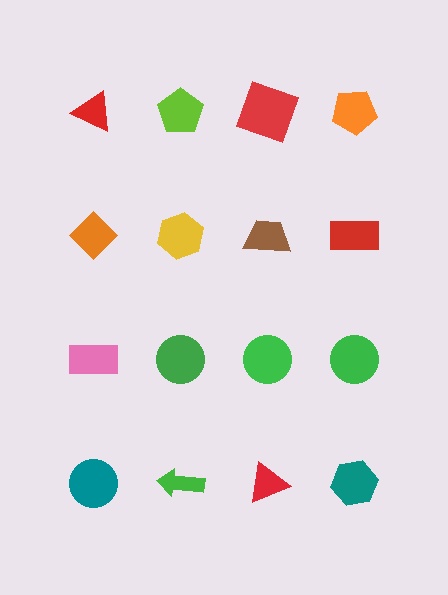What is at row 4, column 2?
A green arrow.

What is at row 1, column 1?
A red triangle.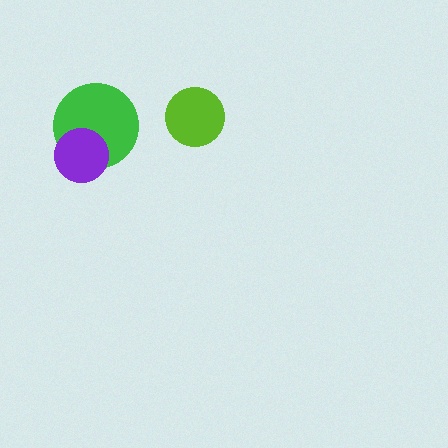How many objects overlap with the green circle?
1 object overlaps with the green circle.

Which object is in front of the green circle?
The purple circle is in front of the green circle.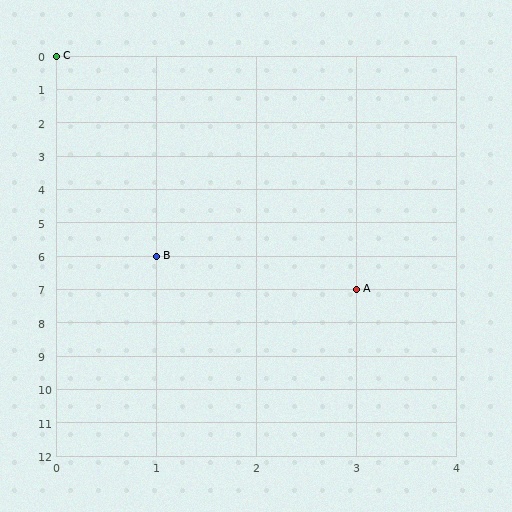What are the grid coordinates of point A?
Point A is at grid coordinates (3, 7).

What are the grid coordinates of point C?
Point C is at grid coordinates (0, 0).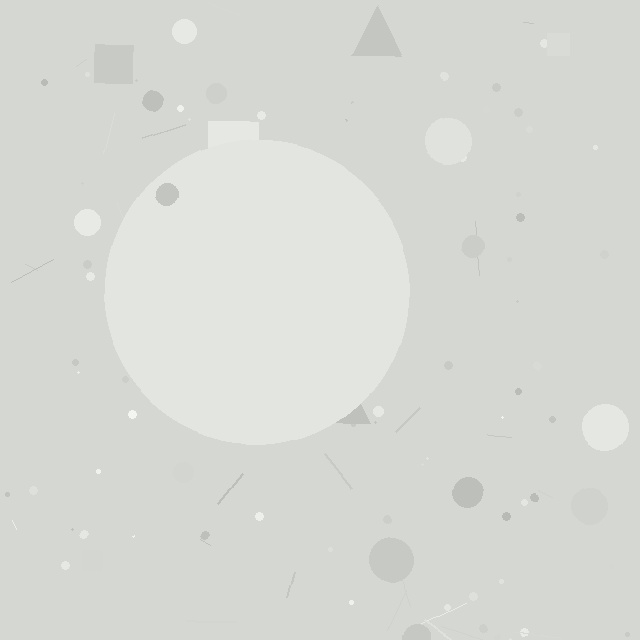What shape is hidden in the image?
A circle is hidden in the image.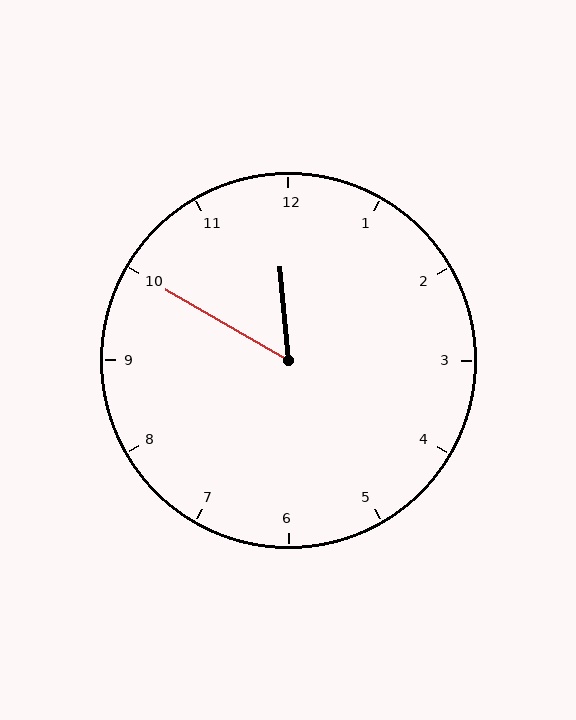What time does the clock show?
11:50.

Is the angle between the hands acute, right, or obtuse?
It is acute.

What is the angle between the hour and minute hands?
Approximately 55 degrees.